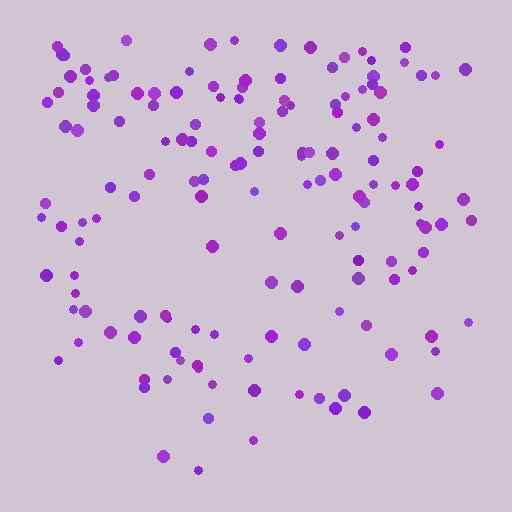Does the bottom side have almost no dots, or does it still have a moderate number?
Still a moderate number, just noticeably fewer than the top.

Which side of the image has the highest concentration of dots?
The top.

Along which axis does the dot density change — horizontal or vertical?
Vertical.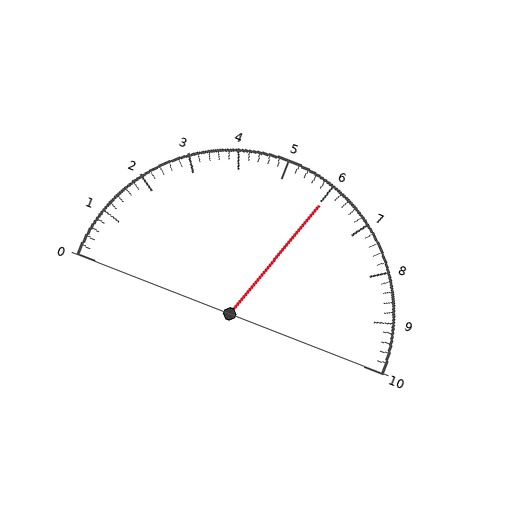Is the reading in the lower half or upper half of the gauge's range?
The reading is in the upper half of the range (0 to 10).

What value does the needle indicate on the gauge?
The needle indicates approximately 6.0.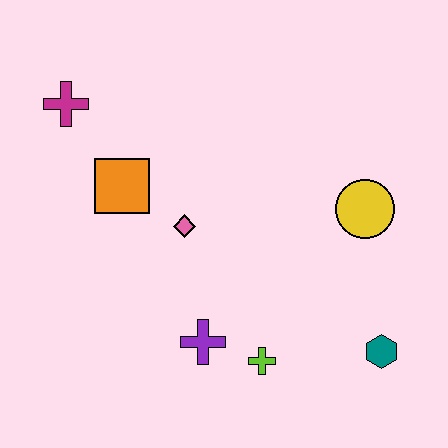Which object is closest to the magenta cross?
The orange square is closest to the magenta cross.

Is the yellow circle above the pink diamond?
Yes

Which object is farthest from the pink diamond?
The teal hexagon is farthest from the pink diamond.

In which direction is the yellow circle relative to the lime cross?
The yellow circle is above the lime cross.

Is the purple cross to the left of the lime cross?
Yes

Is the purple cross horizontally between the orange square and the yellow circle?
Yes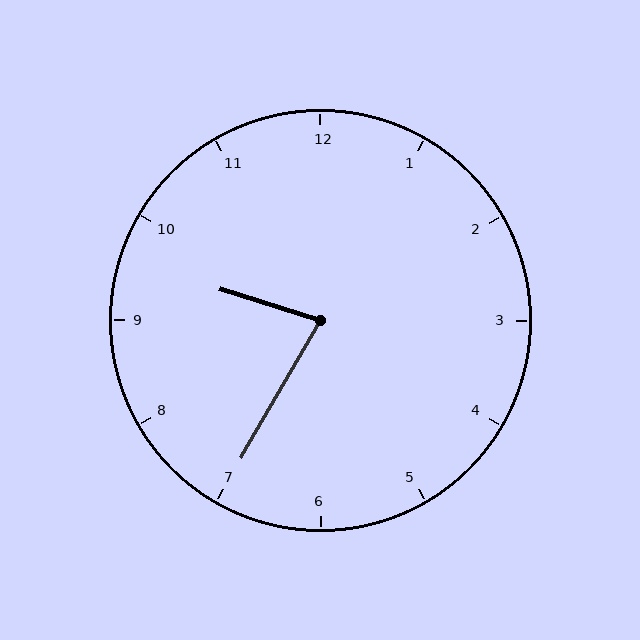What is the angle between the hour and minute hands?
Approximately 78 degrees.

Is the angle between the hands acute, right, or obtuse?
It is acute.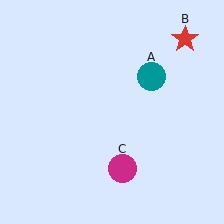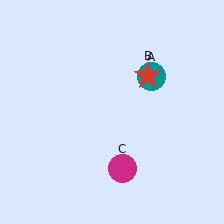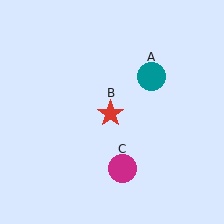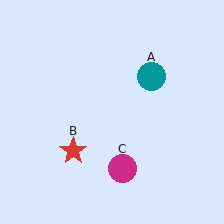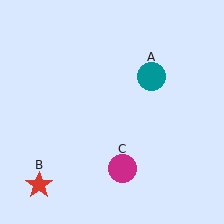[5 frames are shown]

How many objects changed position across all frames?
1 object changed position: red star (object B).